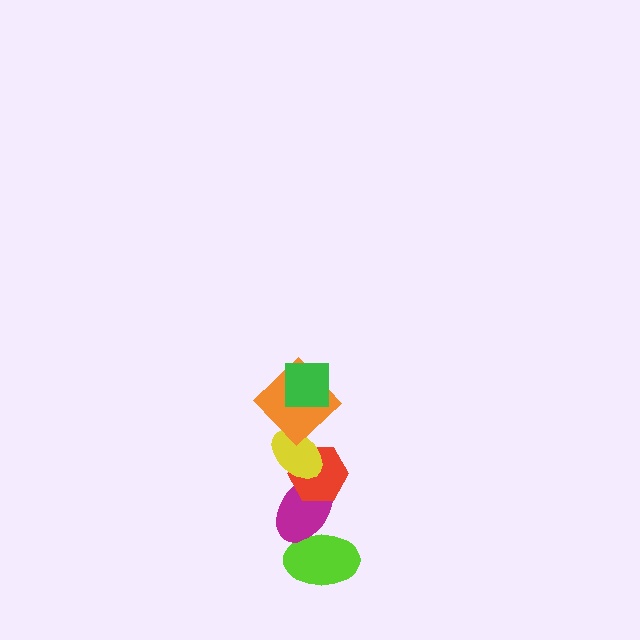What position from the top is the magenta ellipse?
The magenta ellipse is 5th from the top.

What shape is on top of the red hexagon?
The yellow ellipse is on top of the red hexagon.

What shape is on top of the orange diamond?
The green square is on top of the orange diamond.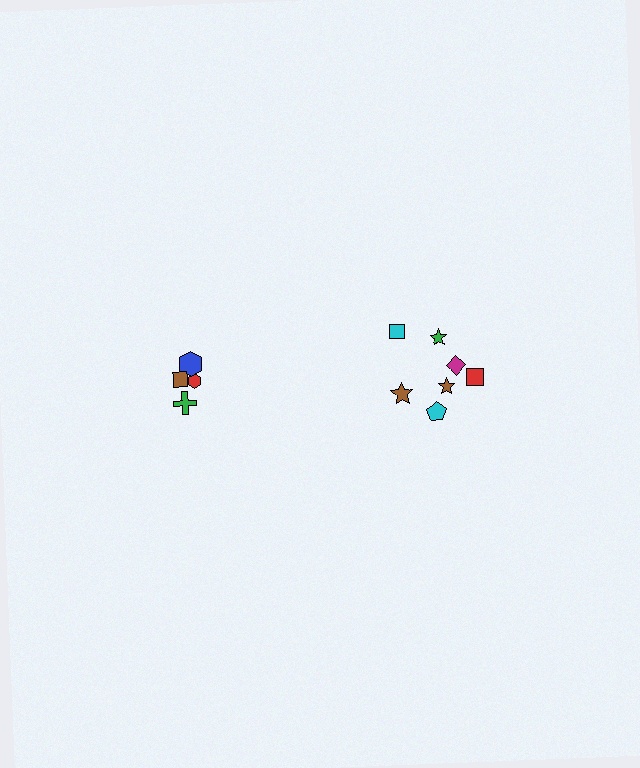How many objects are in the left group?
There are 4 objects.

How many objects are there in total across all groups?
There are 11 objects.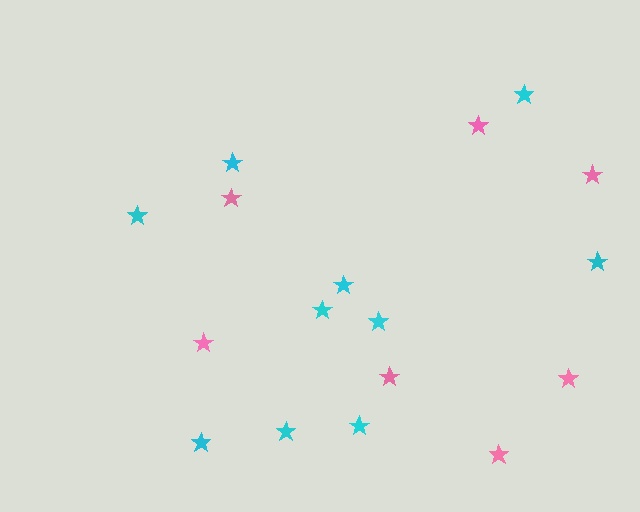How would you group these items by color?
There are 2 groups: one group of pink stars (7) and one group of cyan stars (10).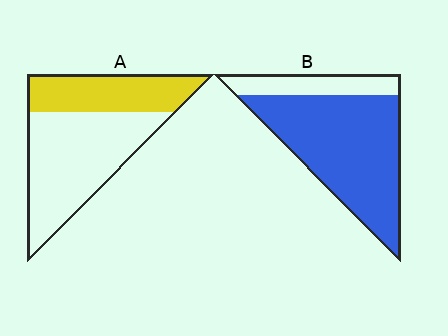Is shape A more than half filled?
No.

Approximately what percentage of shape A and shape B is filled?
A is approximately 35% and B is approximately 80%.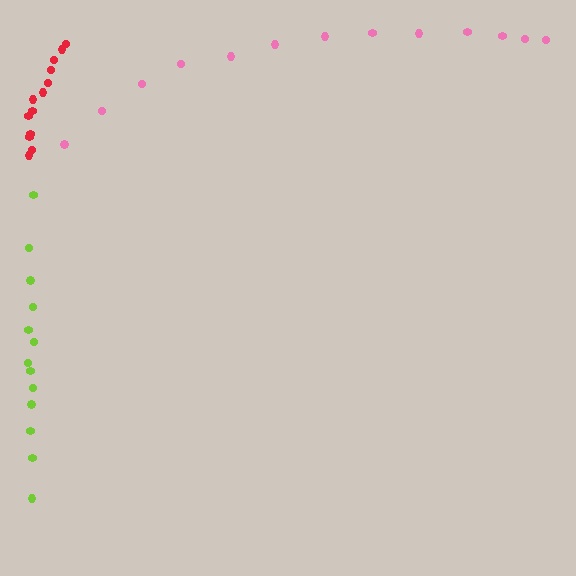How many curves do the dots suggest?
There are 3 distinct paths.